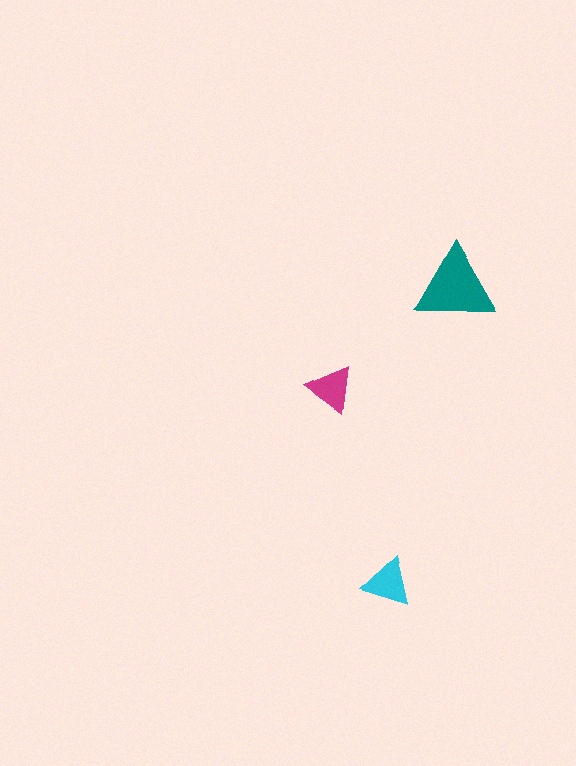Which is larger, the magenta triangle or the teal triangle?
The teal one.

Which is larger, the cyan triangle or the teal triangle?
The teal one.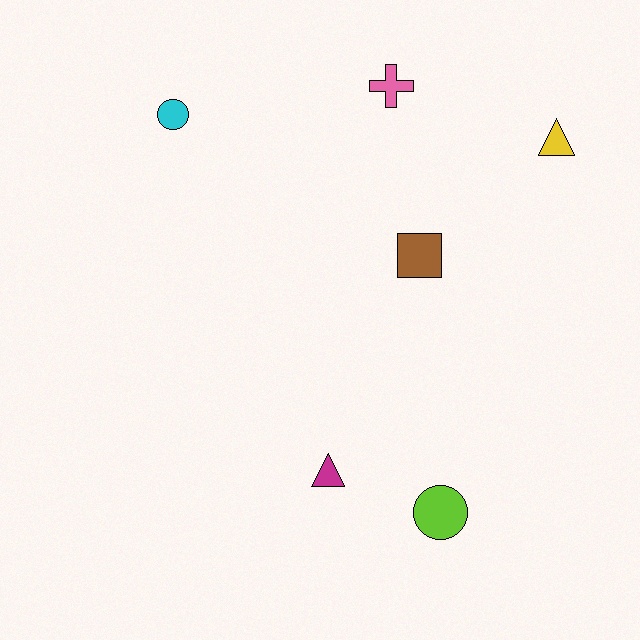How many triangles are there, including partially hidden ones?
There are 2 triangles.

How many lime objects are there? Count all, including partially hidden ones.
There is 1 lime object.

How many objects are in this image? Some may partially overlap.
There are 6 objects.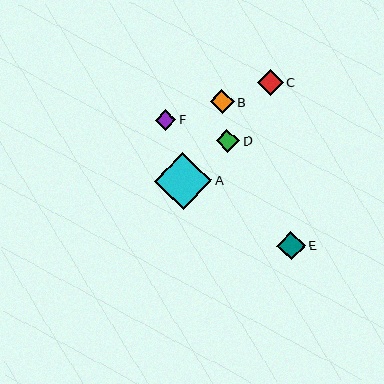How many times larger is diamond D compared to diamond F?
Diamond D is approximately 1.2 times the size of diamond F.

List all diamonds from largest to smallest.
From largest to smallest: A, E, C, B, D, F.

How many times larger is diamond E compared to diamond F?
Diamond E is approximately 1.4 times the size of diamond F.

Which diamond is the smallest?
Diamond F is the smallest with a size of approximately 20 pixels.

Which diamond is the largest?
Diamond A is the largest with a size of approximately 57 pixels.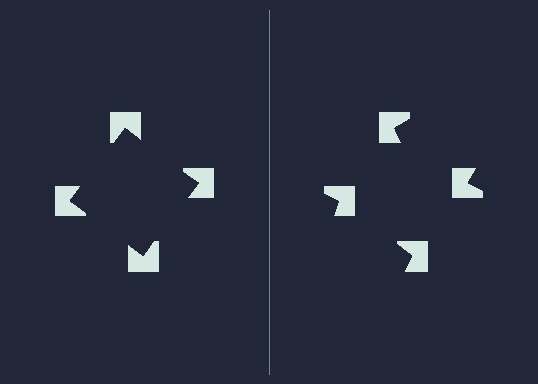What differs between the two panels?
The notched squares are positioned identically on both sides; only the wedge orientations differ. On the left they align to a square; on the right they are misaligned.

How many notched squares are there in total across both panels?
8 — 4 on each side.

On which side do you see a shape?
An illusory square appears on the left side. On the right side the wedge cuts are rotated, so no coherent shape forms.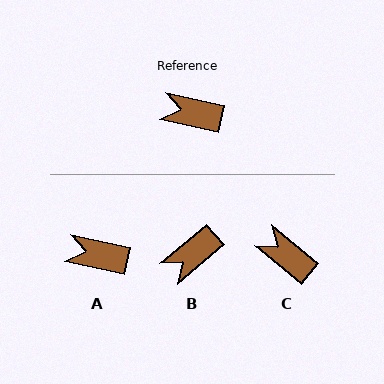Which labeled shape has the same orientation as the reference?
A.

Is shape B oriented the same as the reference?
No, it is off by about 53 degrees.